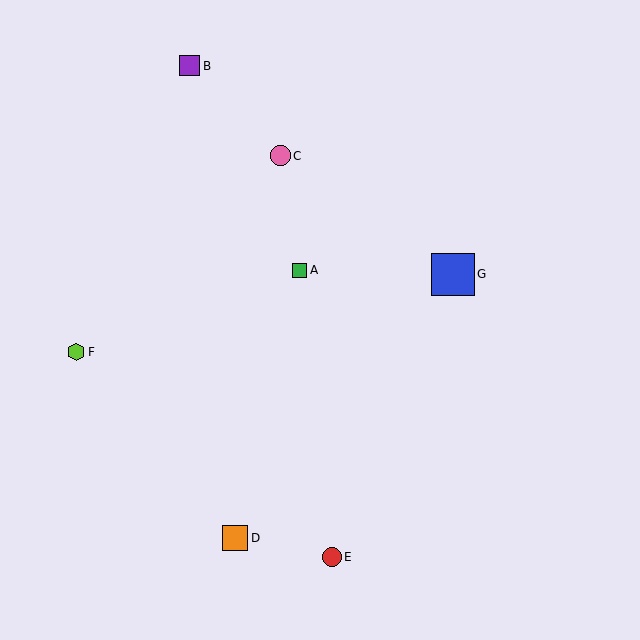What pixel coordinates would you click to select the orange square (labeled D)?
Click at (235, 538) to select the orange square D.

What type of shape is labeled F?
Shape F is a lime hexagon.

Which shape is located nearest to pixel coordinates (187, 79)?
The purple square (labeled B) at (190, 66) is nearest to that location.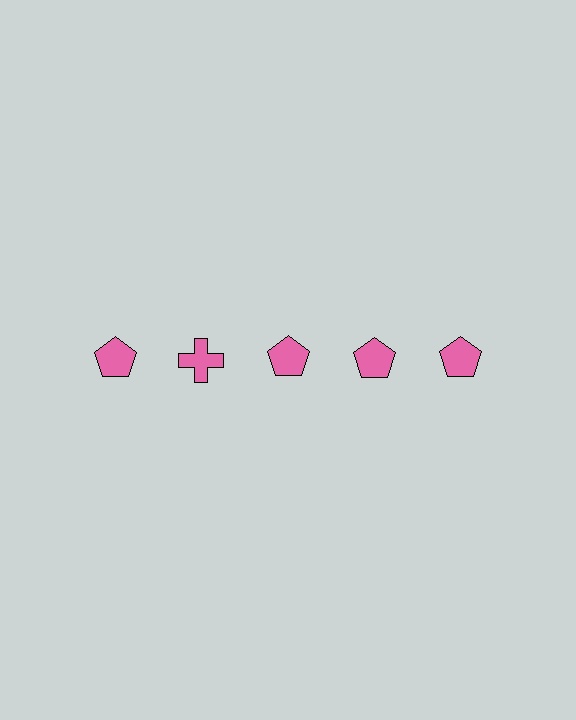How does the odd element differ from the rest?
It has a different shape: cross instead of pentagon.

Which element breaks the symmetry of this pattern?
The pink cross in the top row, second from left column breaks the symmetry. All other shapes are pink pentagons.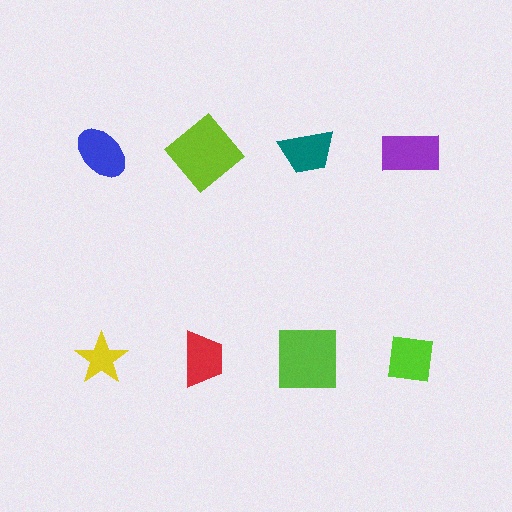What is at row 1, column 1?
A blue ellipse.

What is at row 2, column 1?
A yellow star.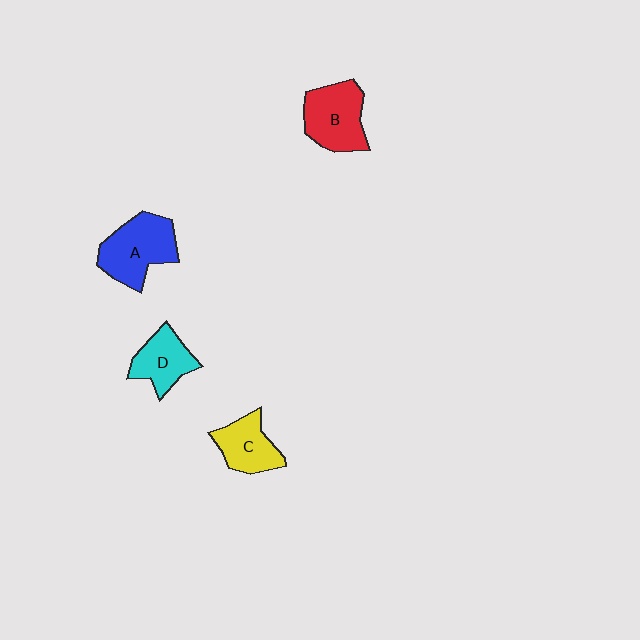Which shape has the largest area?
Shape A (blue).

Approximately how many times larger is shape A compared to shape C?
Approximately 1.4 times.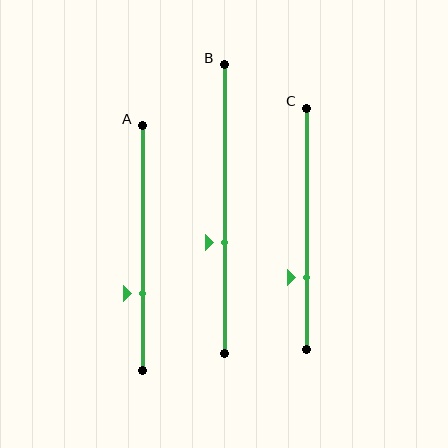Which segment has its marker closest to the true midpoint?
Segment B has its marker closest to the true midpoint.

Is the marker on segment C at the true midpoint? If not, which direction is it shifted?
No, the marker on segment C is shifted downward by about 20% of the segment length.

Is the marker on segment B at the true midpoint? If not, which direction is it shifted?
No, the marker on segment B is shifted downward by about 12% of the segment length.